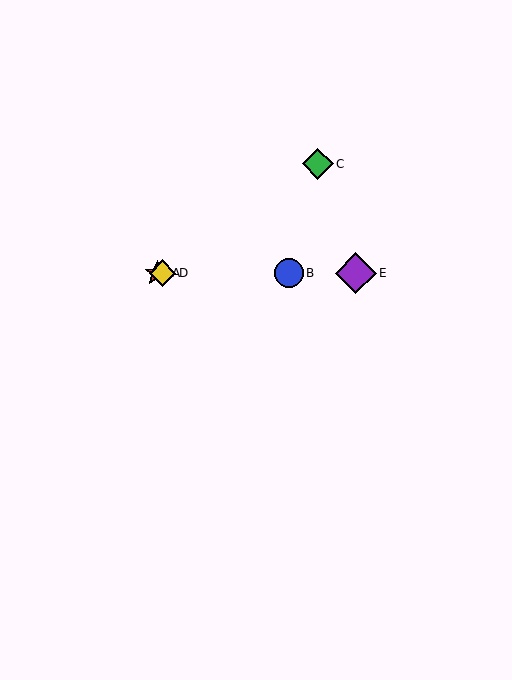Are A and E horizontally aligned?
Yes, both are at y≈273.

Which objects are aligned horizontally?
Objects A, B, D, E are aligned horizontally.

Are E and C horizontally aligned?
No, E is at y≈273 and C is at y≈164.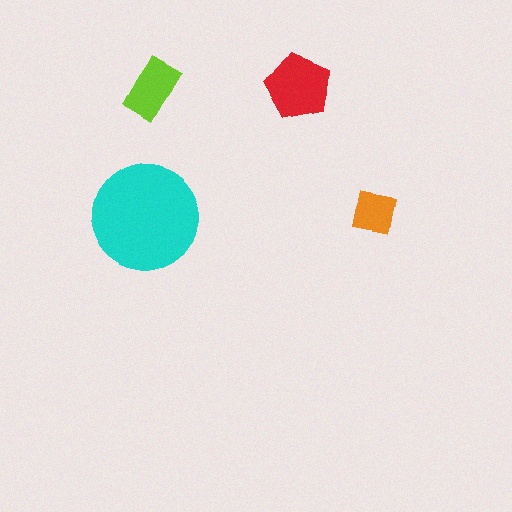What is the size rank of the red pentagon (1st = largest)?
2nd.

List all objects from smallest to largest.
The orange square, the lime rectangle, the red pentagon, the cyan circle.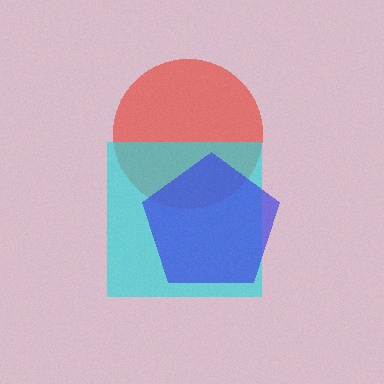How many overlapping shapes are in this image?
There are 3 overlapping shapes in the image.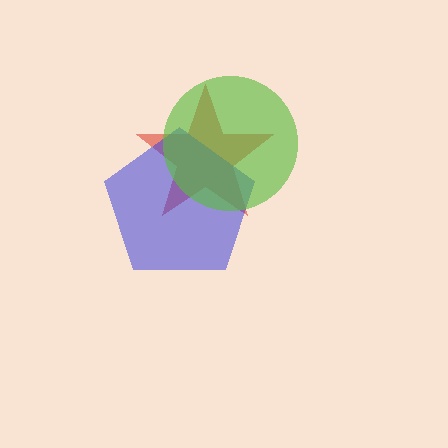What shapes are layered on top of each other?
The layered shapes are: a red star, a blue pentagon, a lime circle.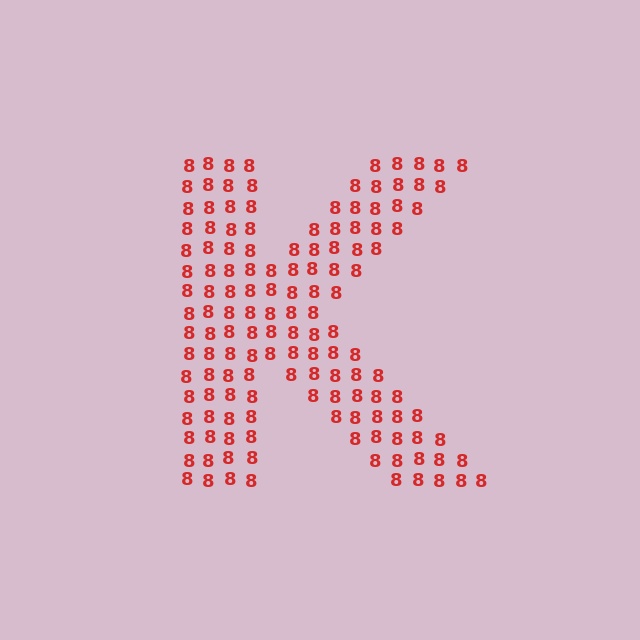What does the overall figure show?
The overall figure shows the letter K.